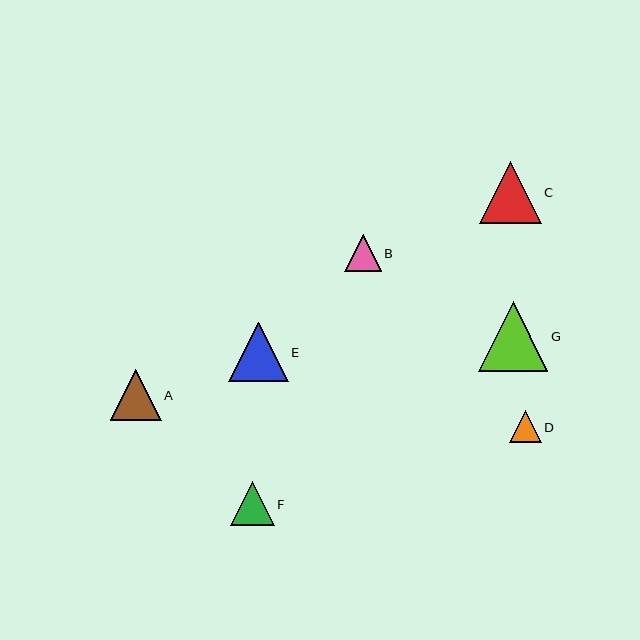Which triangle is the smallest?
Triangle D is the smallest with a size of approximately 32 pixels.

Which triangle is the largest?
Triangle G is the largest with a size of approximately 70 pixels.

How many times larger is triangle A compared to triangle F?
Triangle A is approximately 1.2 times the size of triangle F.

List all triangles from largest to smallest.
From largest to smallest: G, C, E, A, F, B, D.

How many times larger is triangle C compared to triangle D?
Triangle C is approximately 1.9 times the size of triangle D.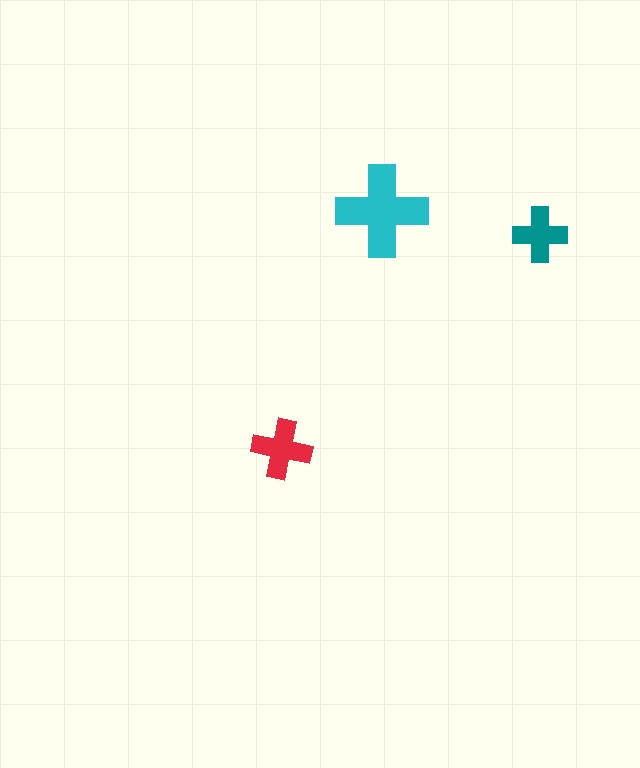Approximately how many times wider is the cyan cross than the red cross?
About 1.5 times wider.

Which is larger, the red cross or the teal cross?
The red one.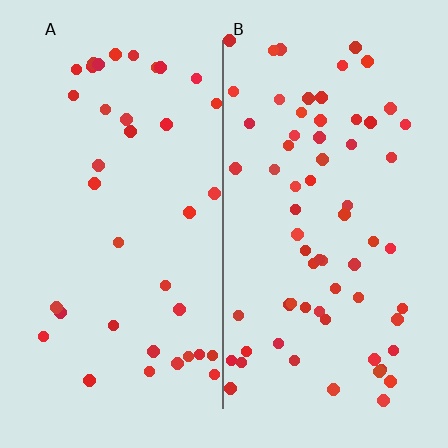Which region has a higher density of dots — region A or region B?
B (the right).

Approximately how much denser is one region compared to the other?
Approximately 1.8× — region B over region A.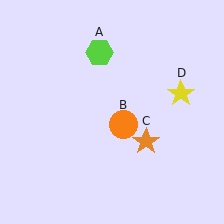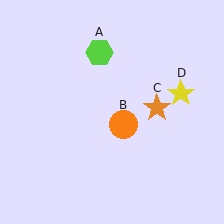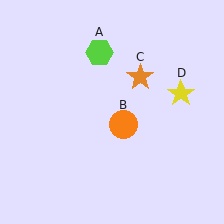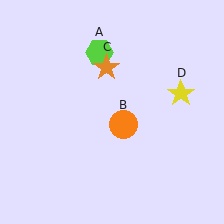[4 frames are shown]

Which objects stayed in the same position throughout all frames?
Lime hexagon (object A) and orange circle (object B) and yellow star (object D) remained stationary.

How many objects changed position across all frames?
1 object changed position: orange star (object C).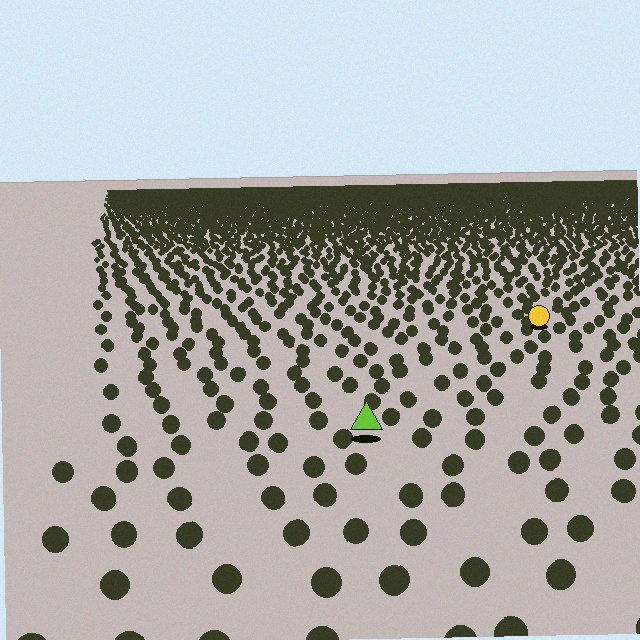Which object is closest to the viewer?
The lime triangle is closest. The texture marks near it are larger and more spread out.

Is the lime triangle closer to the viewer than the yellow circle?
Yes. The lime triangle is closer — you can tell from the texture gradient: the ground texture is coarser near it.